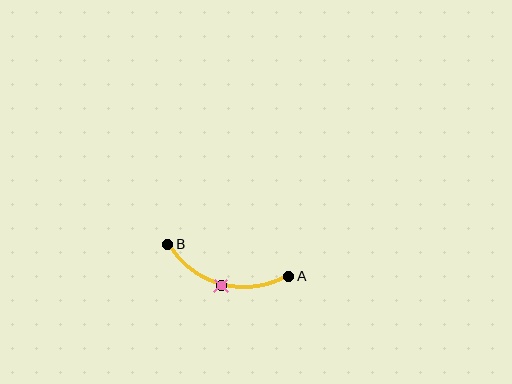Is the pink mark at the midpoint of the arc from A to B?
Yes. The pink mark lies on the arc at equal arc-length from both A and B — it is the arc midpoint.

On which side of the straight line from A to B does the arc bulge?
The arc bulges below the straight line connecting A and B.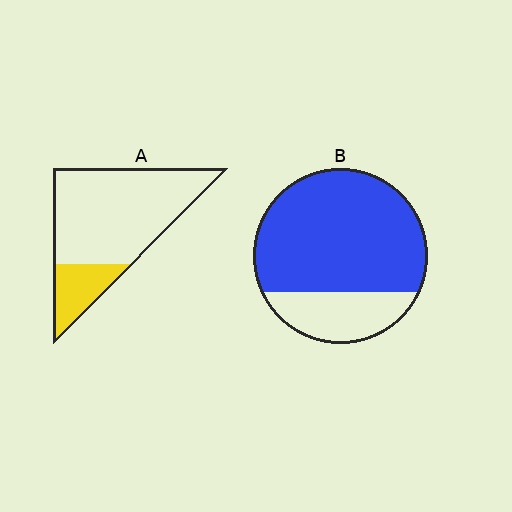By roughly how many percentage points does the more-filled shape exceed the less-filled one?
By roughly 55 percentage points (B over A).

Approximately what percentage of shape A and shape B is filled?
A is approximately 20% and B is approximately 75%.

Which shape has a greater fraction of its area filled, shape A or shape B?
Shape B.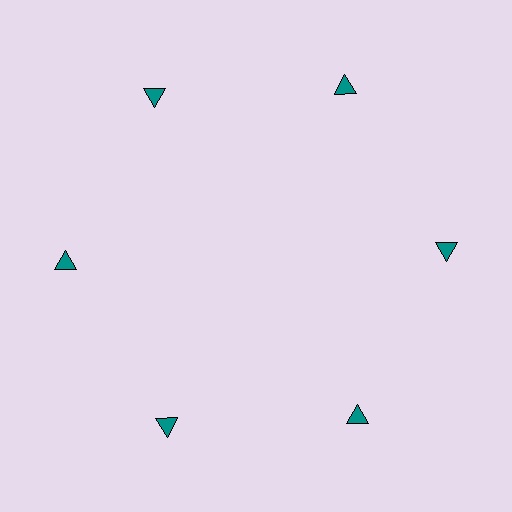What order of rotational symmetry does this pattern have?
This pattern has 6-fold rotational symmetry.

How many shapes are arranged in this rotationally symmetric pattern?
There are 6 shapes, arranged in 6 groups of 1.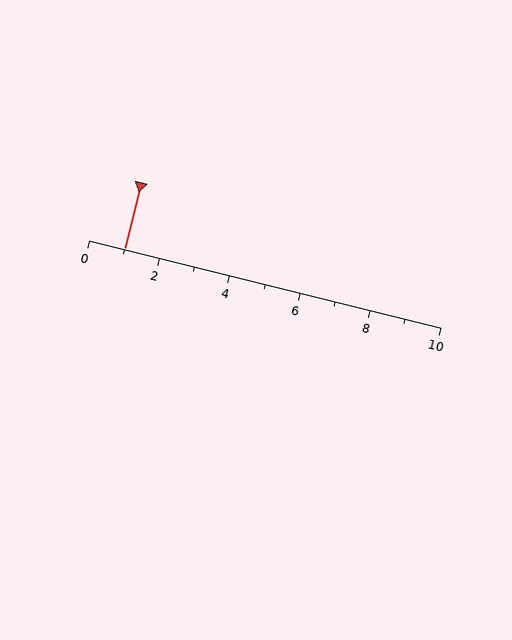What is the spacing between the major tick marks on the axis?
The major ticks are spaced 2 apart.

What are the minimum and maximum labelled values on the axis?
The axis runs from 0 to 10.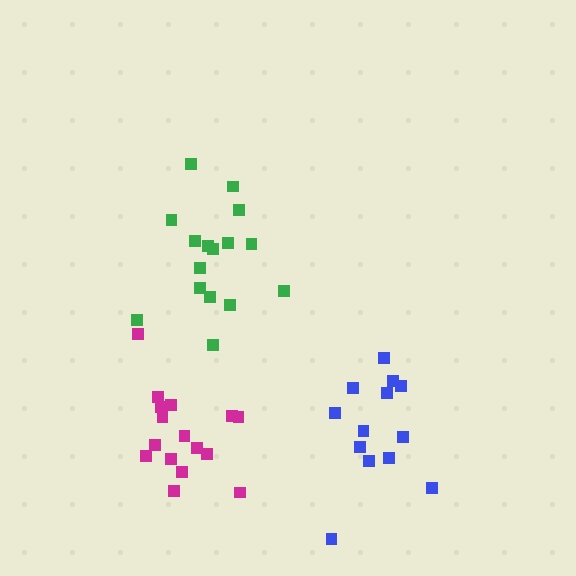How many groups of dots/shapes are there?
There are 3 groups.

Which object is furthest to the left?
The magenta cluster is leftmost.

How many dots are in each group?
Group 1: 16 dots, Group 2: 13 dots, Group 3: 16 dots (45 total).